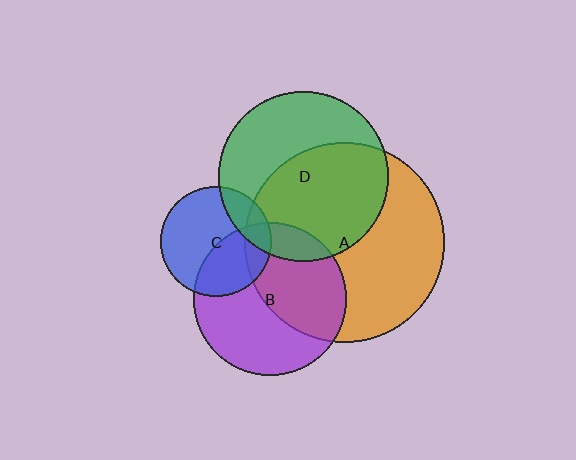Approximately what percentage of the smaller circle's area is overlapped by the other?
Approximately 15%.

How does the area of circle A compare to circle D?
Approximately 1.4 times.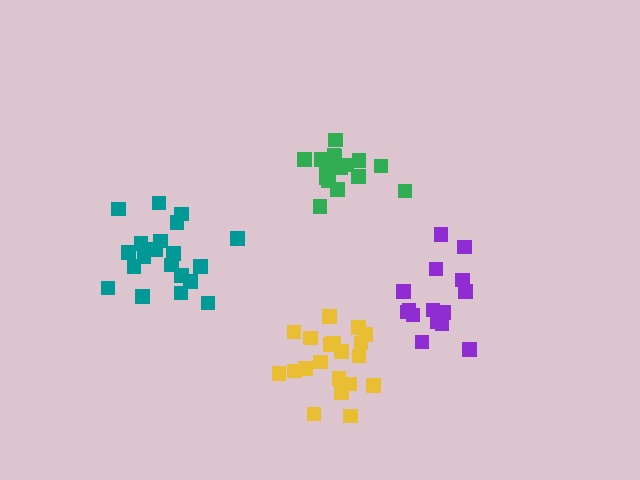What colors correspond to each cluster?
The clusters are colored: purple, green, yellow, teal.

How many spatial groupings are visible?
There are 4 spatial groupings.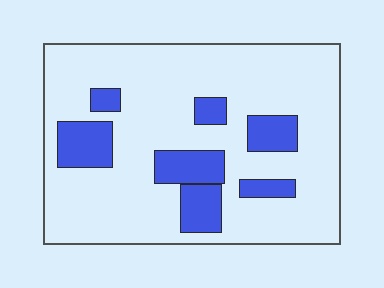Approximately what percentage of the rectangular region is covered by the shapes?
Approximately 20%.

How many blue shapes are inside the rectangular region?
7.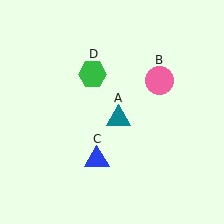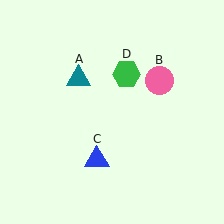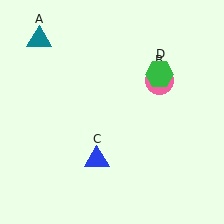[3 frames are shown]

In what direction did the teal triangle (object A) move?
The teal triangle (object A) moved up and to the left.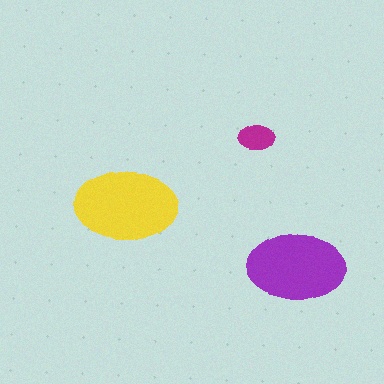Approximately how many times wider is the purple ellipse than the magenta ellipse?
About 2.5 times wider.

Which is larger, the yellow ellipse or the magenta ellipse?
The yellow one.